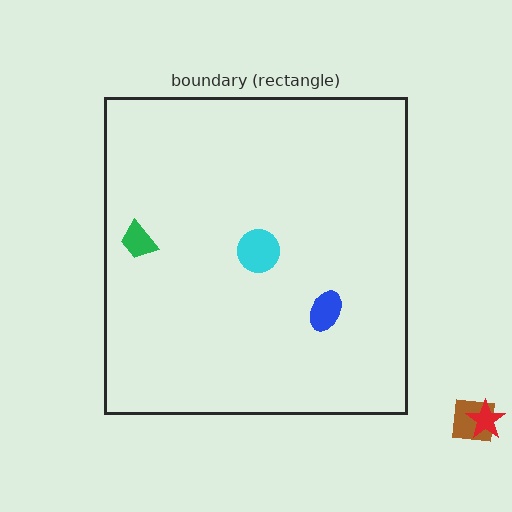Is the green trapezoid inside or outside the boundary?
Inside.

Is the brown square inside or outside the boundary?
Outside.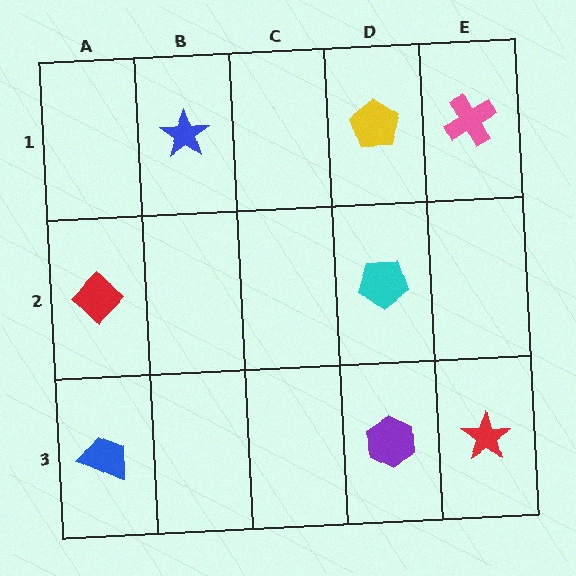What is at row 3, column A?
A blue trapezoid.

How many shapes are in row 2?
2 shapes.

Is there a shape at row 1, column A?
No, that cell is empty.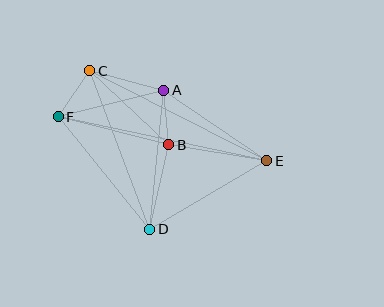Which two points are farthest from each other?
Points E and F are farthest from each other.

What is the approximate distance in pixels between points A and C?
The distance between A and C is approximately 76 pixels.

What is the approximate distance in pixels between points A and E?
The distance between A and E is approximately 125 pixels.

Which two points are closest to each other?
Points A and B are closest to each other.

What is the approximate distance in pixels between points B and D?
The distance between B and D is approximately 87 pixels.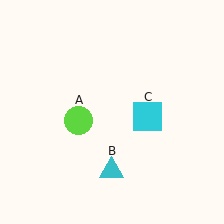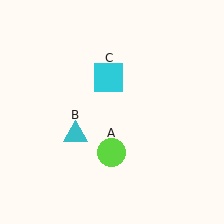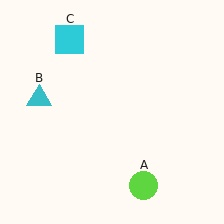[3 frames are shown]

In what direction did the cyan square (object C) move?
The cyan square (object C) moved up and to the left.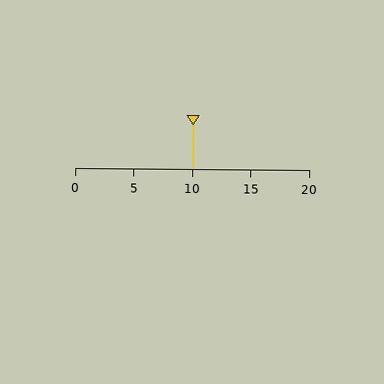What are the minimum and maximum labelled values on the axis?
The axis runs from 0 to 20.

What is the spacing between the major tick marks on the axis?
The major ticks are spaced 5 apart.